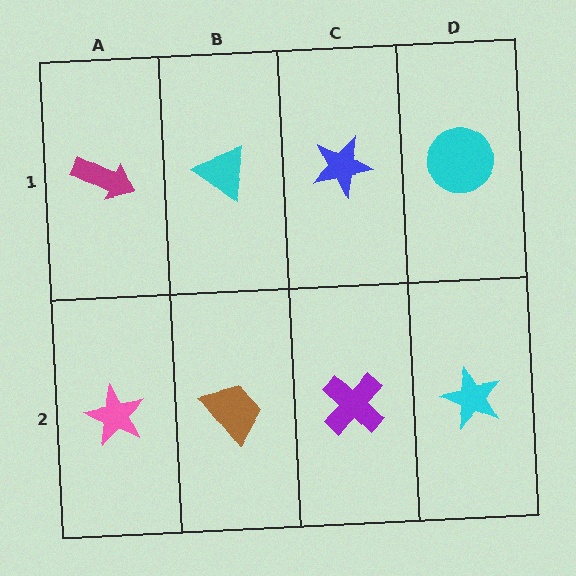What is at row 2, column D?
A cyan star.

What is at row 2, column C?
A purple cross.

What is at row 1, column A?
A magenta arrow.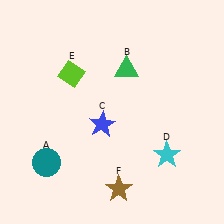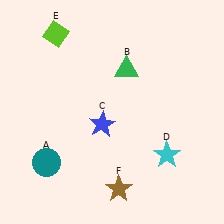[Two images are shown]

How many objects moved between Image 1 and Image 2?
1 object moved between the two images.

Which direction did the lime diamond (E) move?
The lime diamond (E) moved up.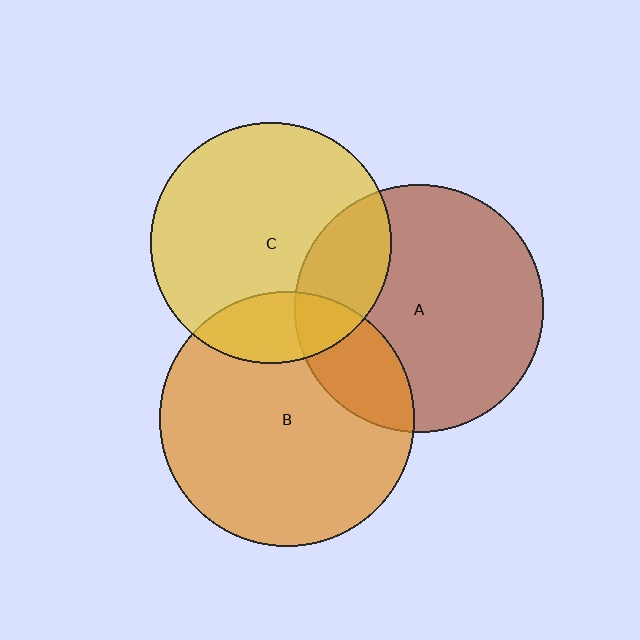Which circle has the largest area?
Circle B (orange).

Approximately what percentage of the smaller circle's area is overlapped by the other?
Approximately 25%.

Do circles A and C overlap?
Yes.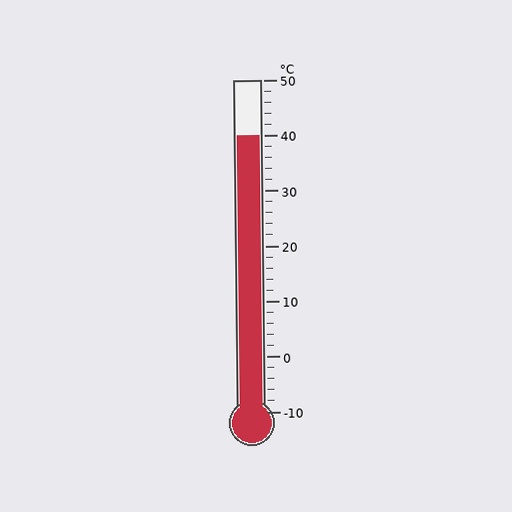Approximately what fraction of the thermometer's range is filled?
The thermometer is filled to approximately 85% of its range.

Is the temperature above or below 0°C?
The temperature is above 0°C.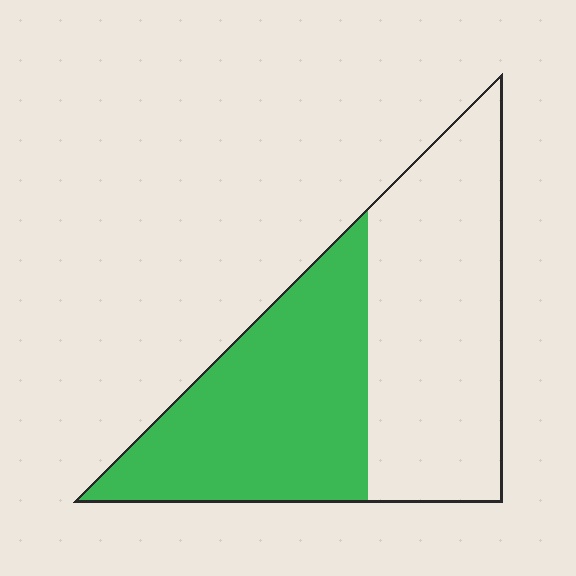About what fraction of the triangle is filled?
About one half (1/2).